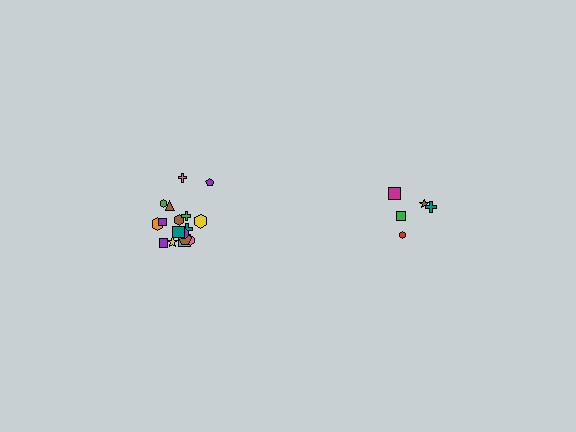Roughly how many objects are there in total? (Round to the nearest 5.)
Roughly 25 objects in total.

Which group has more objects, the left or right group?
The left group.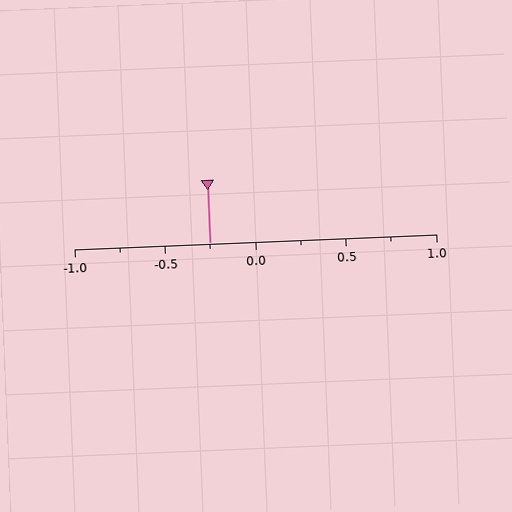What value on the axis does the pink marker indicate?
The marker indicates approximately -0.25.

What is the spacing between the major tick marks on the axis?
The major ticks are spaced 0.5 apart.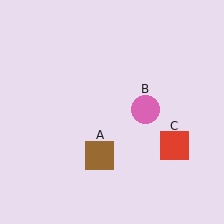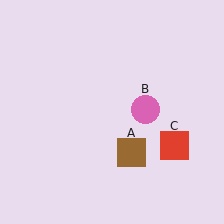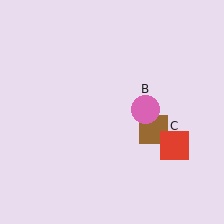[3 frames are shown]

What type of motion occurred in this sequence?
The brown square (object A) rotated counterclockwise around the center of the scene.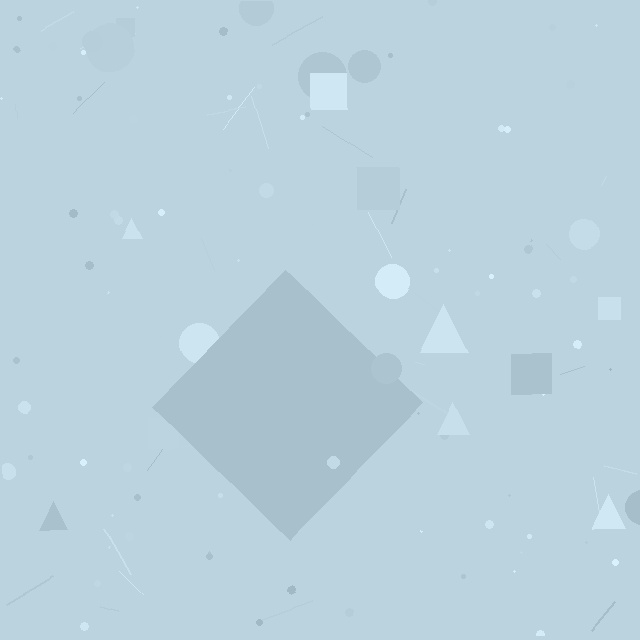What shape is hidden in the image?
A diamond is hidden in the image.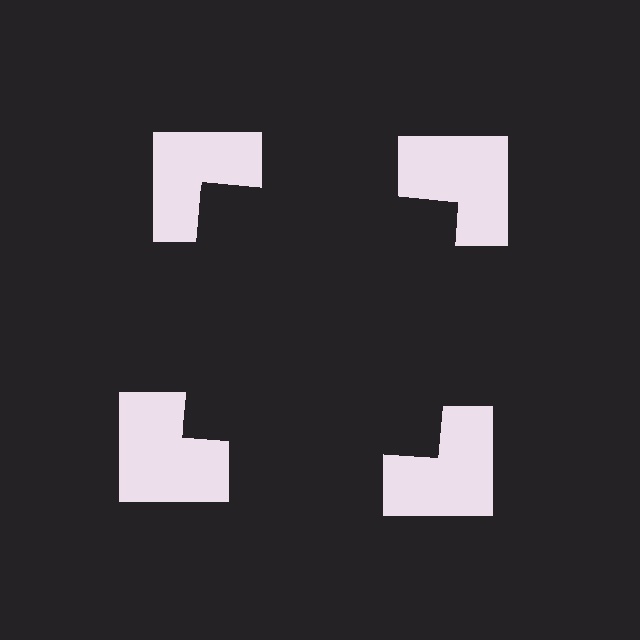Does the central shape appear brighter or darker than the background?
It typically appears slightly darker than the background, even though no actual brightness change is drawn.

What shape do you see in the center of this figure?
An illusory square — its edges are inferred from the aligned wedge cuts in the notched squares, not physically drawn.